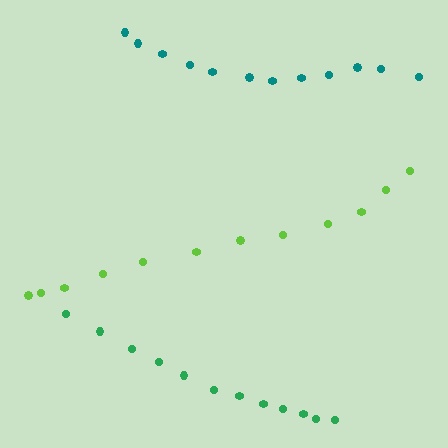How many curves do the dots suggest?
There are 3 distinct paths.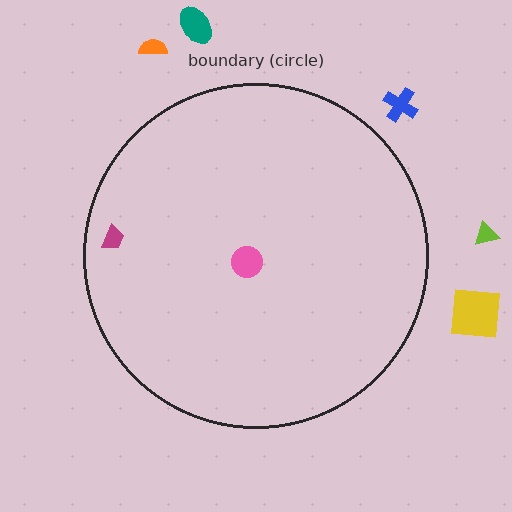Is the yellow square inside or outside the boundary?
Outside.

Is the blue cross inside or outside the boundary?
Outside.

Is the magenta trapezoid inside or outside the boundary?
Inside.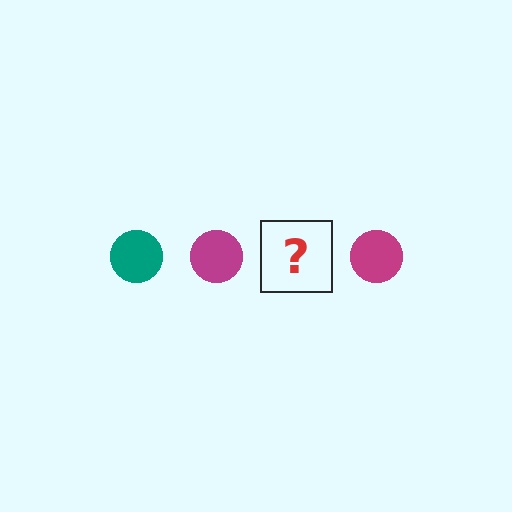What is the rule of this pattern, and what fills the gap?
The rule is that the pattern cycles through teal, magenta circles. The gap should be filled with a teal circle.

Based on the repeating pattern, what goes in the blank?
The blank should be a teal circle.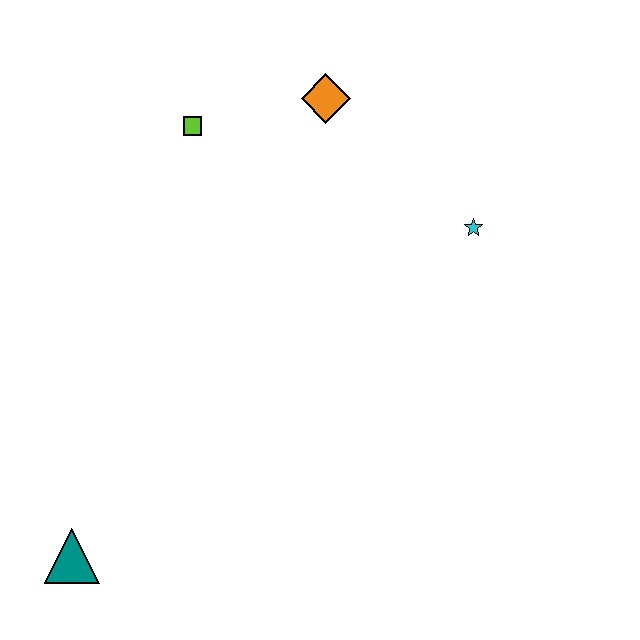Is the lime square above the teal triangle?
Yes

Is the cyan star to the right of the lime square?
Yes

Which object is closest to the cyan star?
The orange diamond is closest to the cyan star.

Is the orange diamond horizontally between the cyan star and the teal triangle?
Yes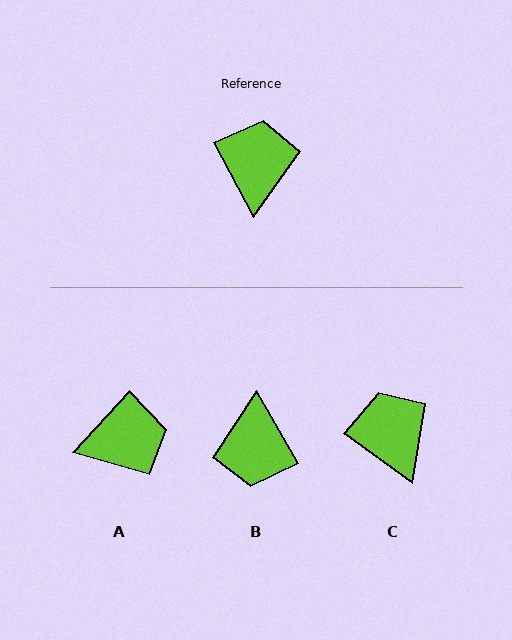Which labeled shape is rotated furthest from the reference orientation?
B, about 178 degrees away.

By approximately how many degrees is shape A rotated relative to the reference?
Approximately 71 degrees clockwise.